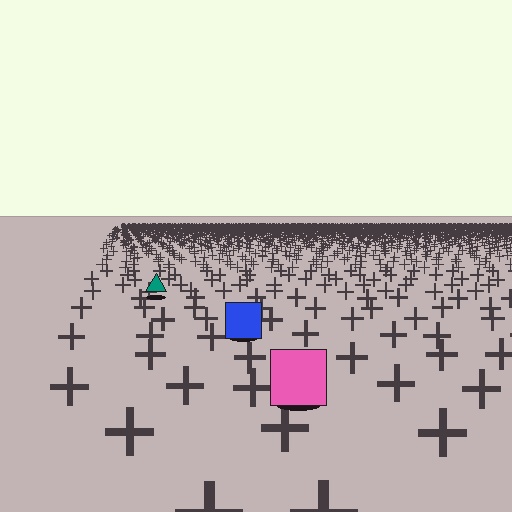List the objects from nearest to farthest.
From nearest to farthest: the pink square, the blue square, the teal triangle.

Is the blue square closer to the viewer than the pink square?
No. The pink square is closer — you can tell from the texture gradient: the ground texture is coarser near it.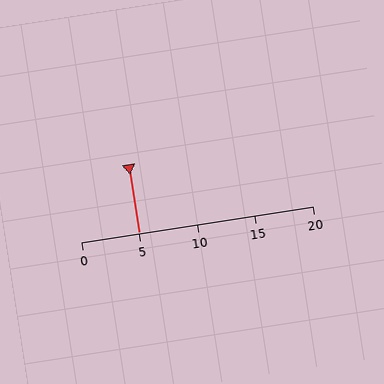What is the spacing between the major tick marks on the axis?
The major ticks are spaced 5 apart.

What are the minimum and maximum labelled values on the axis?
The axis runs from 0 to 20.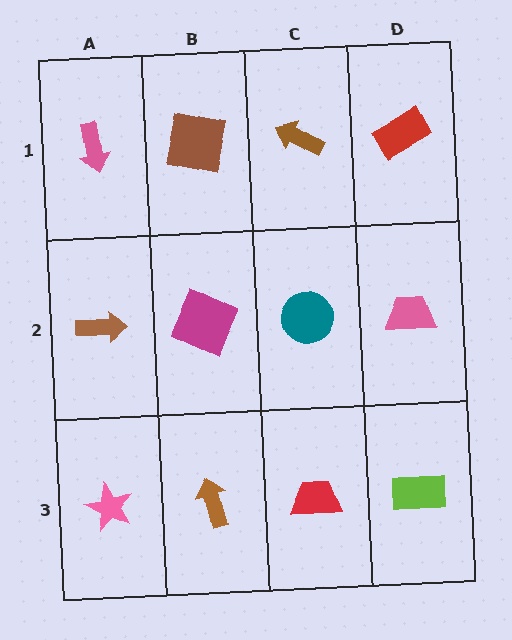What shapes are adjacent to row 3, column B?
A magenta square (row 2, column B), a pink star (row 3, column A), a red trapezoid (row 3, column C).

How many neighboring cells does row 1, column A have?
2.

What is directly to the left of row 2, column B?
A brown arrow.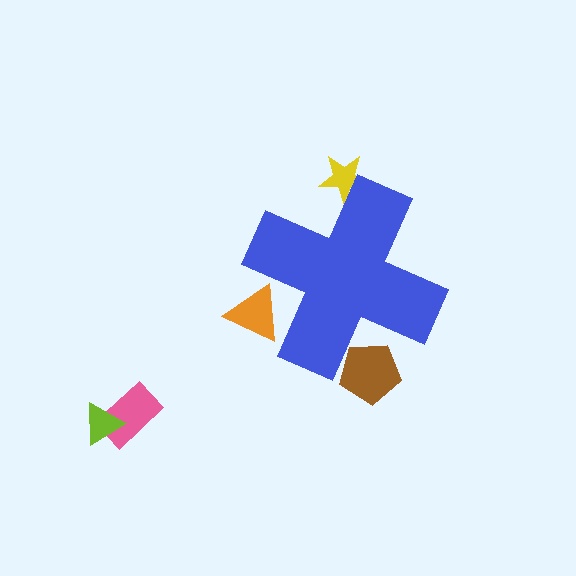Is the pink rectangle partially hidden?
No, the pink rectangle is fully visible.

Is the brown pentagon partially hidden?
Yes, the brown pentagon is partially hidden behind the blue cross.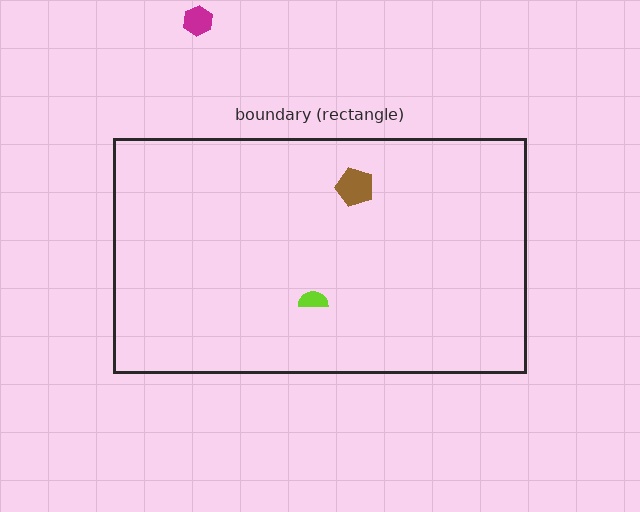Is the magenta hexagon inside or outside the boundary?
Outside.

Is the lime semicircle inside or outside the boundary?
Inside.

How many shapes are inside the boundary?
2 inside, 1 outside.